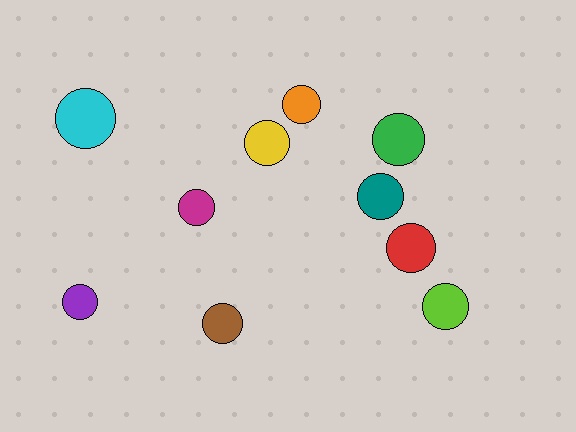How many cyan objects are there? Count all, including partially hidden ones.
There is 1 cyan object.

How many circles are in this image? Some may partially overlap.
There are 10 circles.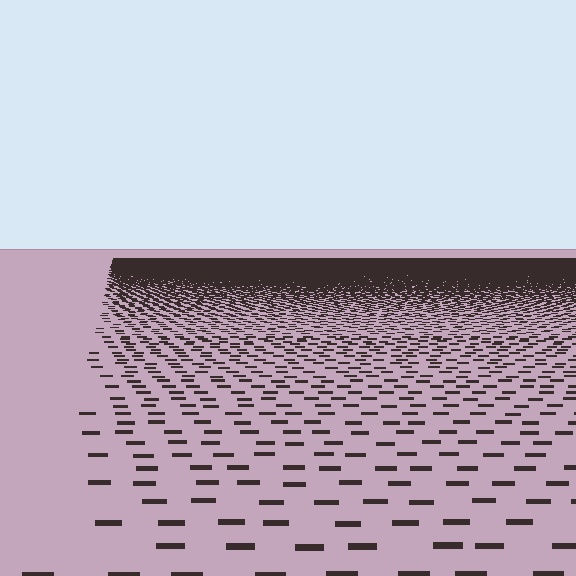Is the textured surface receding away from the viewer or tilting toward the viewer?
The surface is receding away from the viewer. Texture elements get smaller and denser toward the top.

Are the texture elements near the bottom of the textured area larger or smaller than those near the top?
Larger. Near the bottom, elements are closer to the viewer and appear at a bigger on-screen size.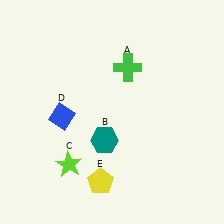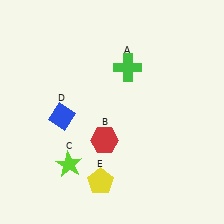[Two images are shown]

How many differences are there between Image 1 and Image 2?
There is 1 difference between the two images.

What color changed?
The hexagon (B) changed from teal in Image 1 to red in Image 2.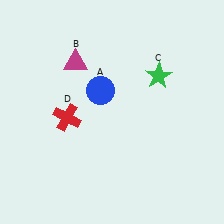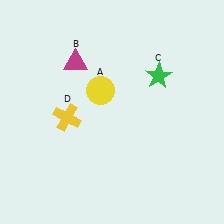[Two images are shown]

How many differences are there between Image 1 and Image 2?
There are 2 differences between the two images.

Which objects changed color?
A changed from blue to yellow. D changed from red to yellow.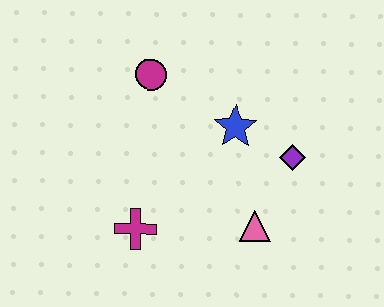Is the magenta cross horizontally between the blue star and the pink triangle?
No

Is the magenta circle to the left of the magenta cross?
No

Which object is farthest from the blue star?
The magenta cross is farthest from the blue star.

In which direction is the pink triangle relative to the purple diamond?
The pink triangle is below the purple diamond.